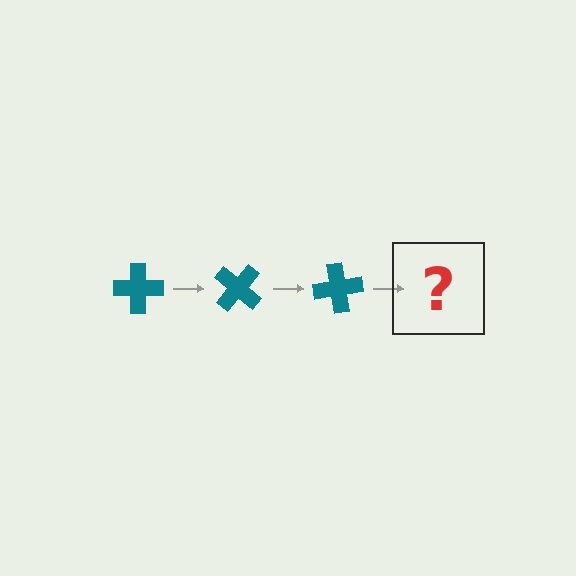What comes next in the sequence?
The next element should be a teal cross rotated 120 degrees.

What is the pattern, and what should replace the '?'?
The pattern is that the cross rotates 40 degrees each step. The '?' should be a teal cross rotated 120 degrees.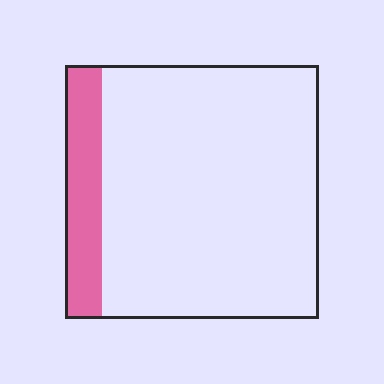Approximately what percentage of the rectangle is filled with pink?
Approximately 15%.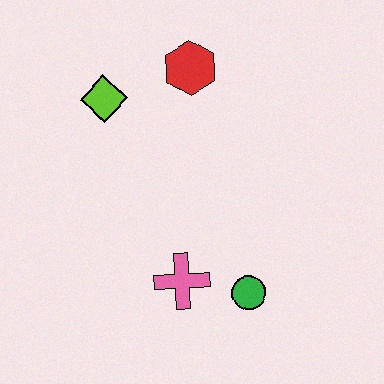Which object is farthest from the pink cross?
The red hexagon is farthest from the pink cross.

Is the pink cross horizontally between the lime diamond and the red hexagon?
Yes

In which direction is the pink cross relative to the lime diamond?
The pink cross is below the lime diamond.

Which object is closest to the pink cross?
The green circle is closest to the pink cross.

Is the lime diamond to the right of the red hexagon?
No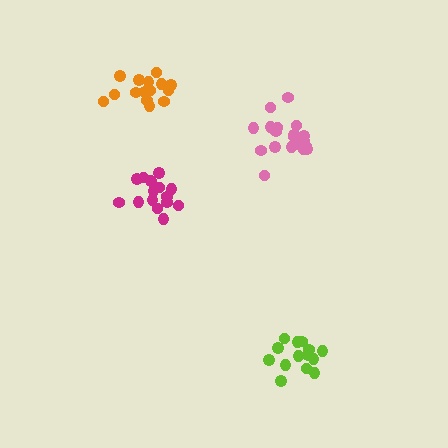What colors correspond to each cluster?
The clusters are colored: pink, lime, orange, magenta.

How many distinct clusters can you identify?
There are 4 distinct clusters.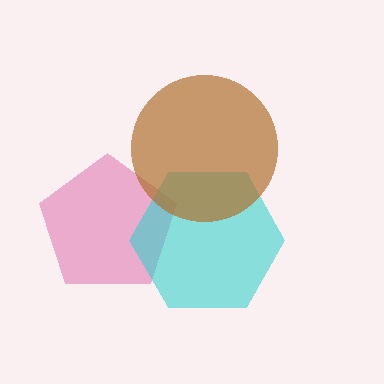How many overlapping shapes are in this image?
There are 3 overlapping shapes in the image.